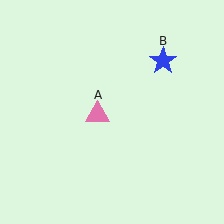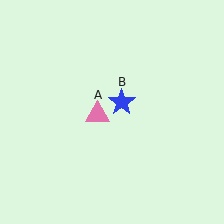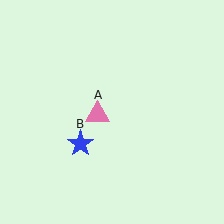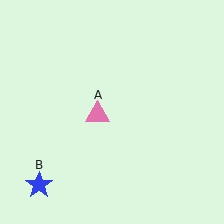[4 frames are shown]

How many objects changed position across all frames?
1 object changed position: blue star (object B).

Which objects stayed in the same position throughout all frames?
Pink triangle (object A) remained stationary.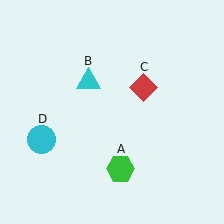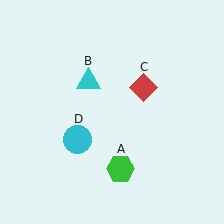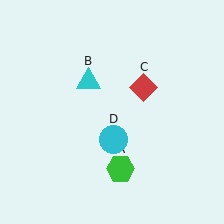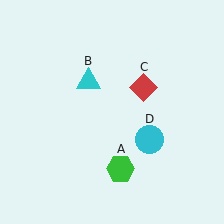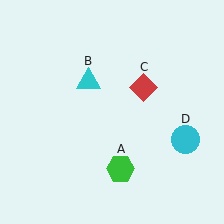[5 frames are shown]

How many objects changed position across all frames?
1 object changed position: cyan circle (object D).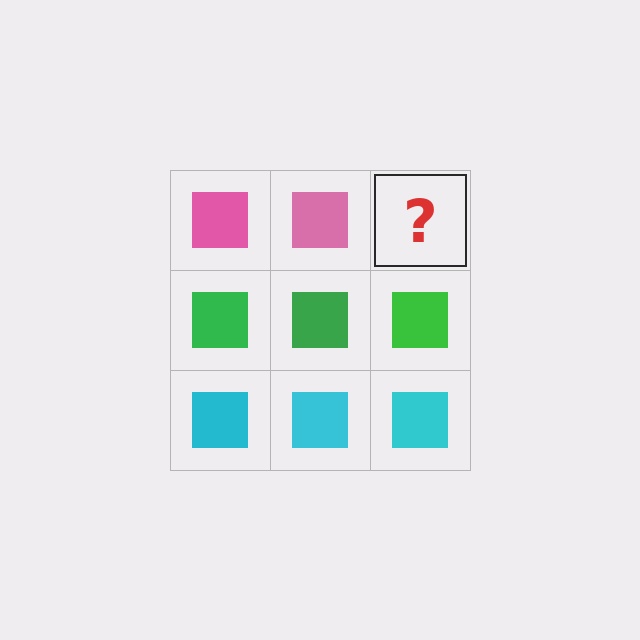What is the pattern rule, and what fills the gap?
The rule is that each row has a consistent color. The gap should be filled with a pink square.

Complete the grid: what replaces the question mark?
The question mark should be replaced with a pink square.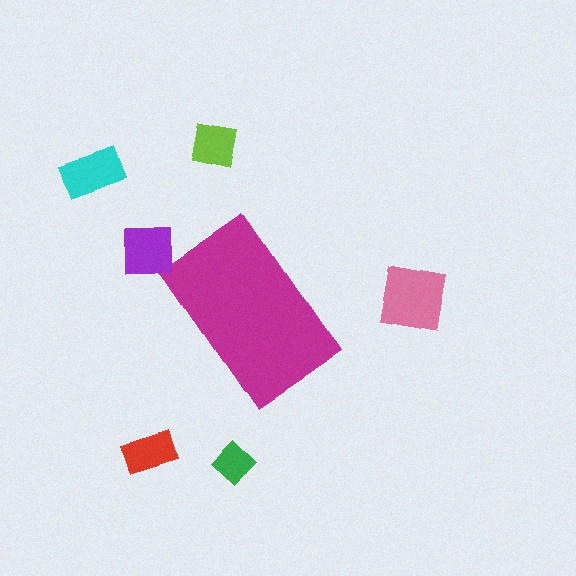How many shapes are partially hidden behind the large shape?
0 shapes are partially hidden.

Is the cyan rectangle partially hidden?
No, the cyan rectangle is fully visible.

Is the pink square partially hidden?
No, the pink square is fully visible.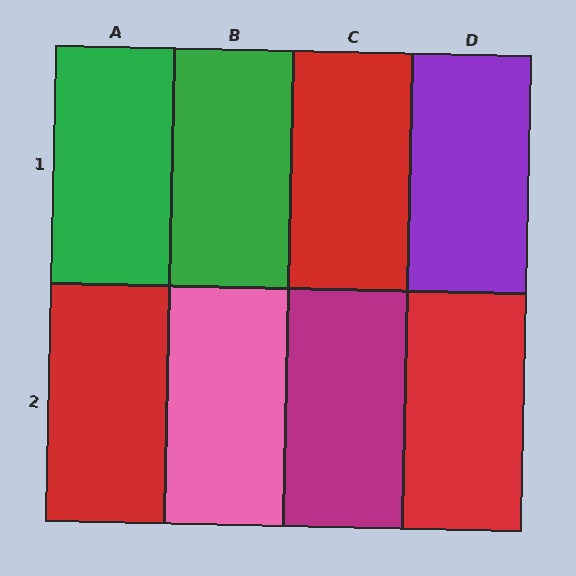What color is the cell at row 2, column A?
Red.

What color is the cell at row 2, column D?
Red.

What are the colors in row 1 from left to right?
Green, green, red, purple.